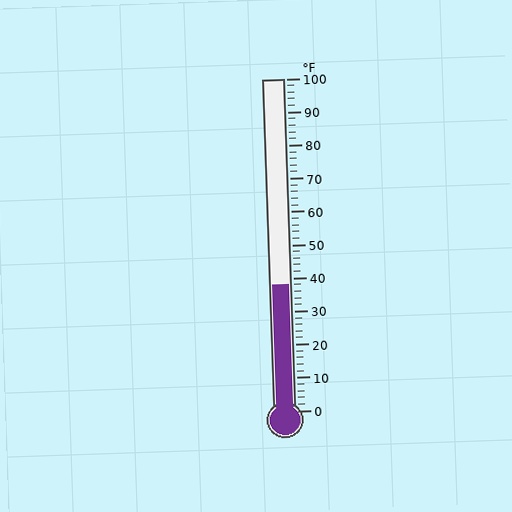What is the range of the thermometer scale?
The thermometer scale ranges from 0°F to 100°F.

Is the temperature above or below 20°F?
The temperature is above 20°F.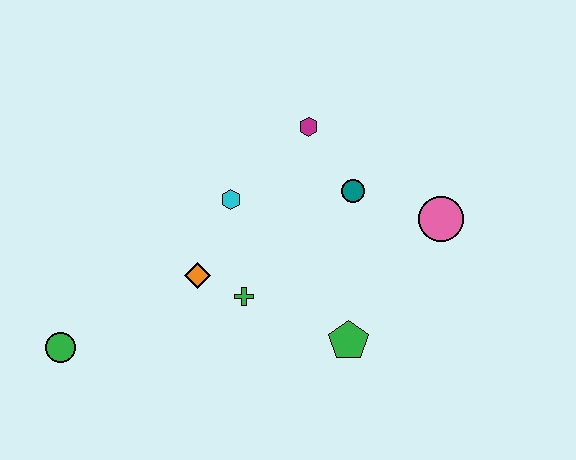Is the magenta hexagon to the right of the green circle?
Yes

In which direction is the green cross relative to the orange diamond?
The green cross is to the right of the orange diamond.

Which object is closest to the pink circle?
The teal circle is closest to the pink circle.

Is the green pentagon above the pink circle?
No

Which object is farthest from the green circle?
The pink circle is farthest from the green circle.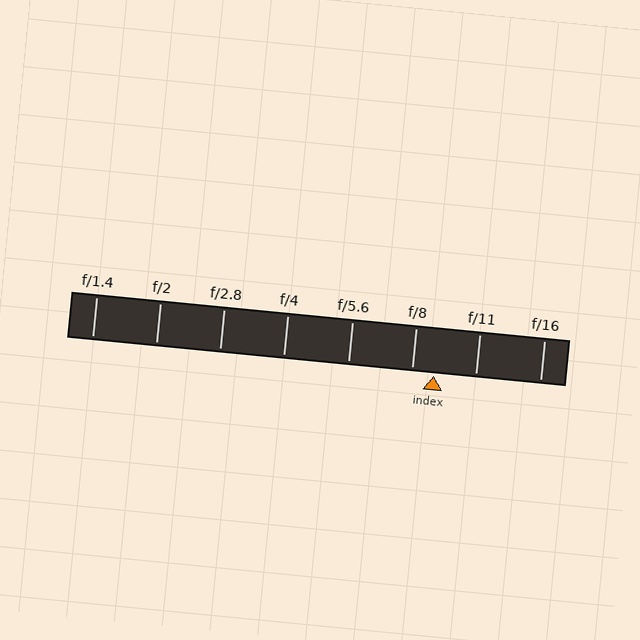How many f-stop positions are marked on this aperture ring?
There are 8 f-stop positions marked.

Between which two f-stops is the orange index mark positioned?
The index mark is between f/8 and f/11.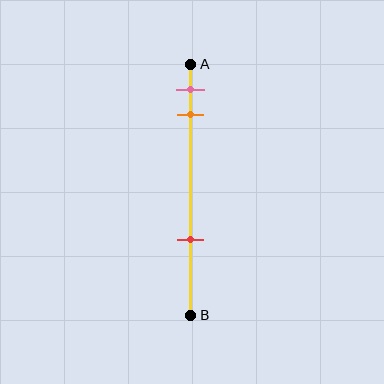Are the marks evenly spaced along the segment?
No, the marks are not evenly spaced.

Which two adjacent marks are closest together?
The pink and orange marks are the closest adjacent pair.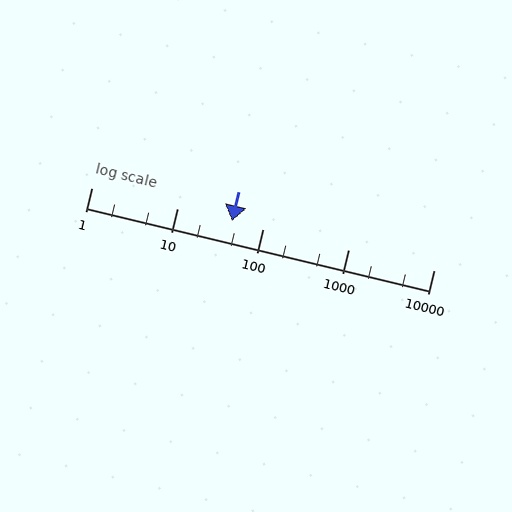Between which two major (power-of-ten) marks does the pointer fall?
The pointer is between 10 and 100.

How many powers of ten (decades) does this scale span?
The scale spans 4 decades, from 1 to 10000.